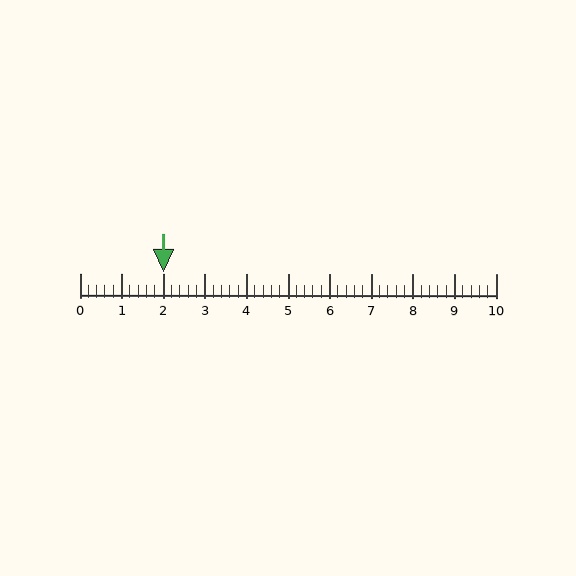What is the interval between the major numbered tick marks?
The major tick marks are spaced 1 units apart.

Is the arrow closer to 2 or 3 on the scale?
The arrow is closer to 2.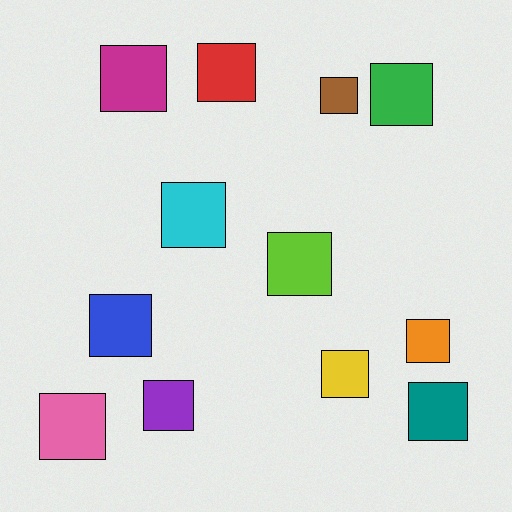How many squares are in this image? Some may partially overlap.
There are 12 squares.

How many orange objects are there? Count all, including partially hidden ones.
There is 1 orange object.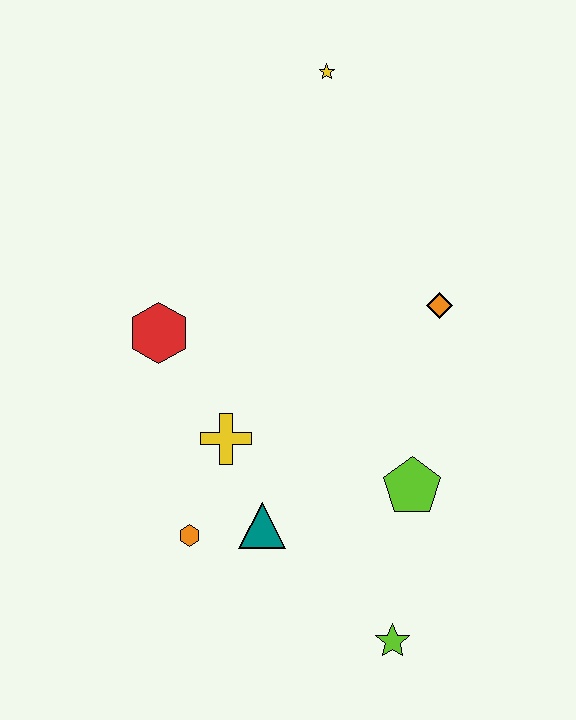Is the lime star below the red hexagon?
Yes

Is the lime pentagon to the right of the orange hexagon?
Yes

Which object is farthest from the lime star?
The yellow star is farthest from the lime star.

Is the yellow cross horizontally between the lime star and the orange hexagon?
Yes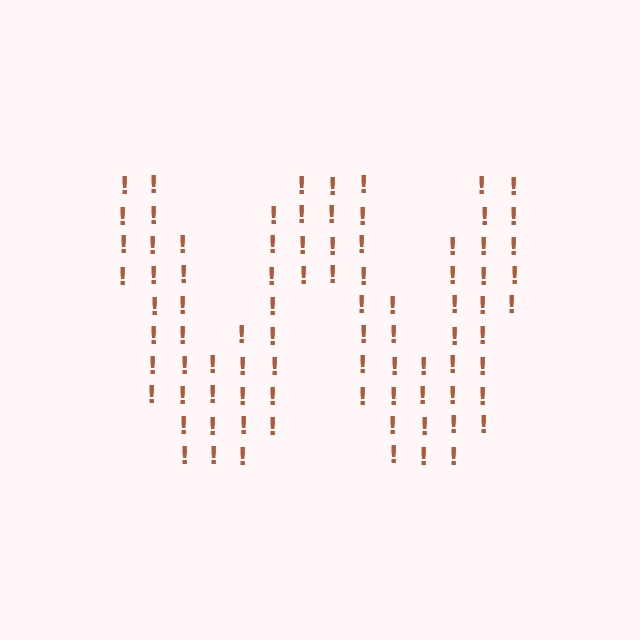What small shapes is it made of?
It is made of small exclamation marks.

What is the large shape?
The large shape is the letter W.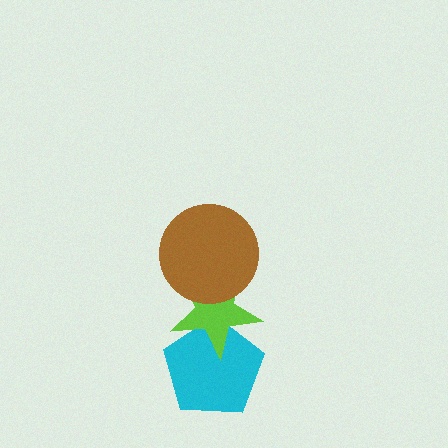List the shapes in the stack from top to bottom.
From top to bottom: the brown circle, the lime star, the cyan pentagon.